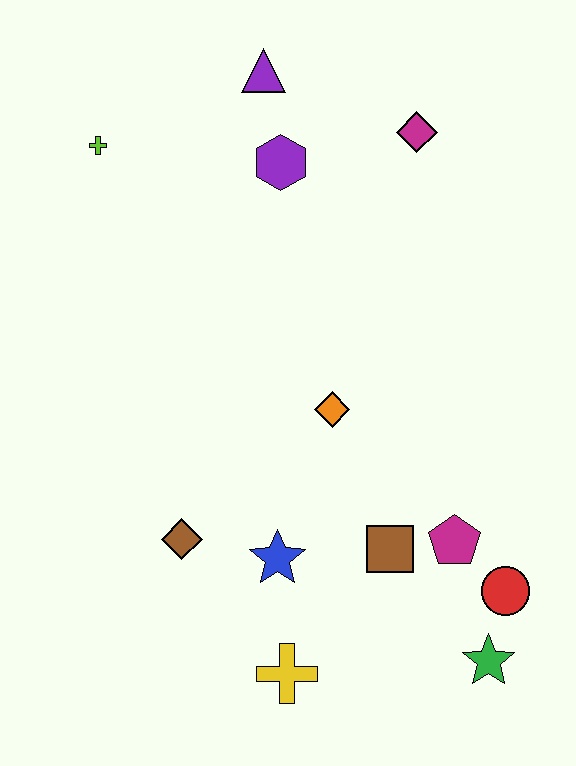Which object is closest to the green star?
The red circle is closest to the green star.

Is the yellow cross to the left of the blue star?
No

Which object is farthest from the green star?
The lime cross is farthest from the green star.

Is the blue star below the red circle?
No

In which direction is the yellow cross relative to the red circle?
The yellow cross is to the left of the red circle.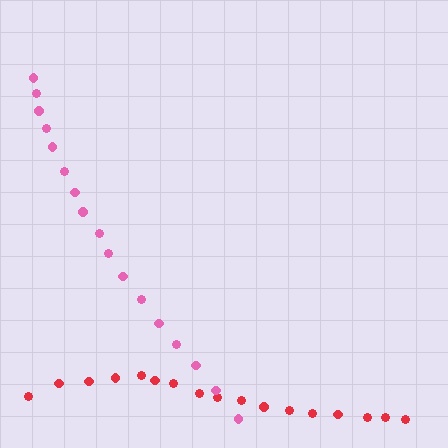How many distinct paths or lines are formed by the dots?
There are 2 distinct paths.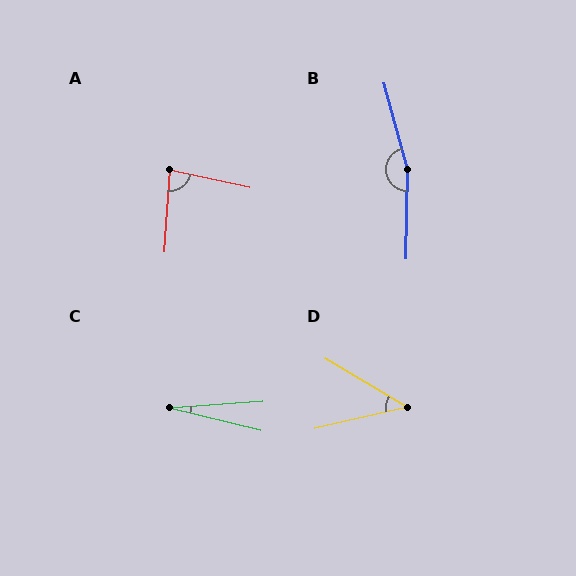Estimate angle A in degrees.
Approximately 82 degrees.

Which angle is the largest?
B, at approximately 163 degrees.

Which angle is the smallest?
C, at approximately 18 degrees.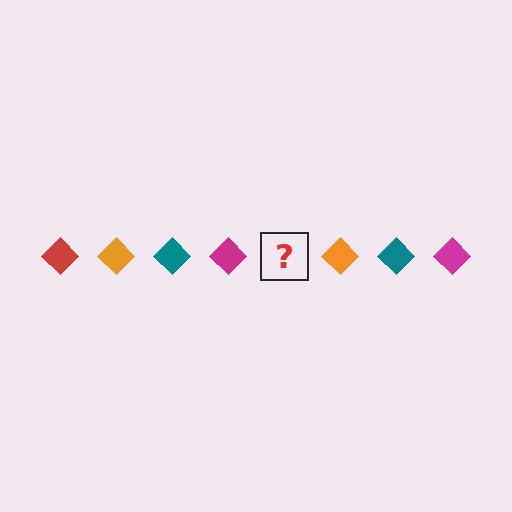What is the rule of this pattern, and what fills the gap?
The rule is that the pattern cycles through red, orange, teal, magenta diamonds. The gap should be filled with a red diamond.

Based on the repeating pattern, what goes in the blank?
The blank should be a red diamond.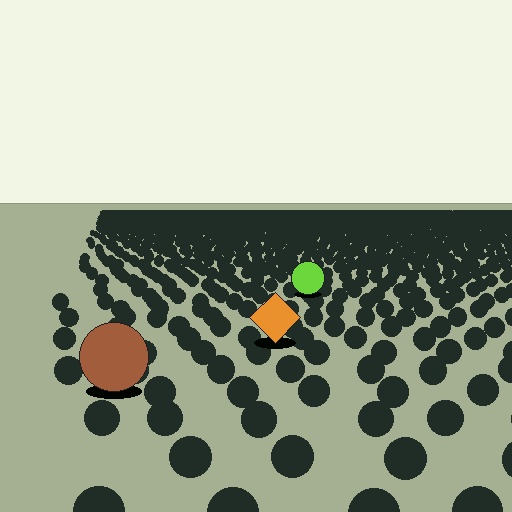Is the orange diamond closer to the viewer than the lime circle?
Yes. The orange diamond is closer — you can tell from the texture gradient: the ground texture is coarser near it.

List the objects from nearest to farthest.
From nearest to farthest: the brown circle, the orange diamond, the lime circle.